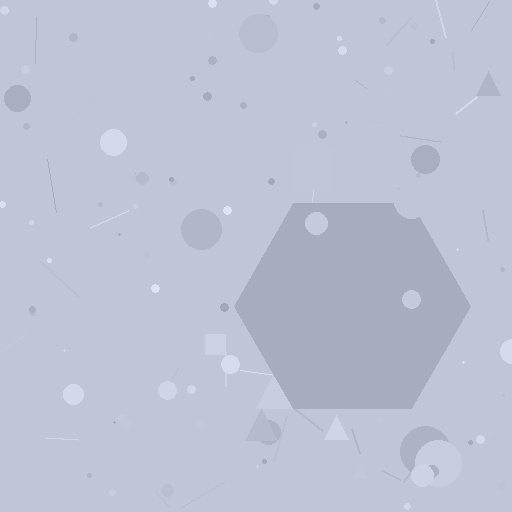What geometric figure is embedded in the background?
A hexagon is embedded in the background.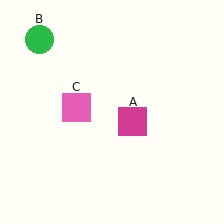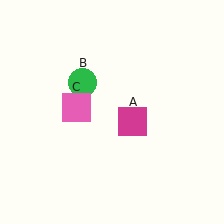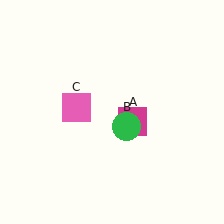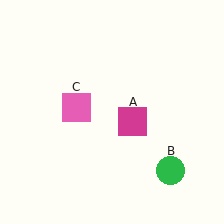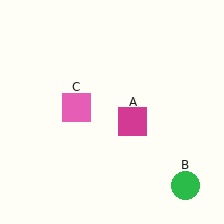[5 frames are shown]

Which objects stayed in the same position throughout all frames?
Magenta square (object A) and pink square (object C) remained stationary.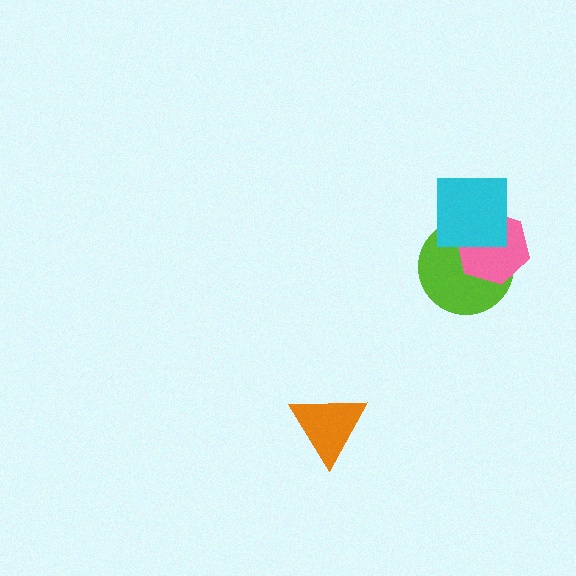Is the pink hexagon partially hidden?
Yes, it is partially covered by another shape.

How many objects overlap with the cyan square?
2 objects overlap with the cyan square.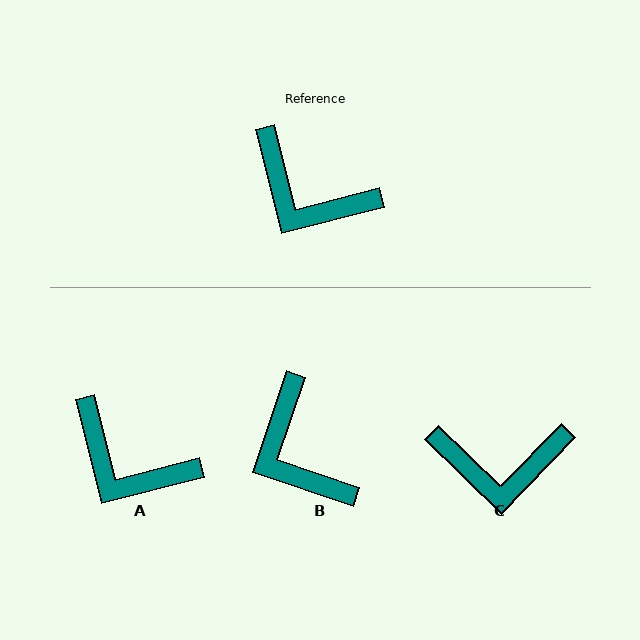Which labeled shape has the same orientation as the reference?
A.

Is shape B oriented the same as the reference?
No, it is off by about 33 degrees.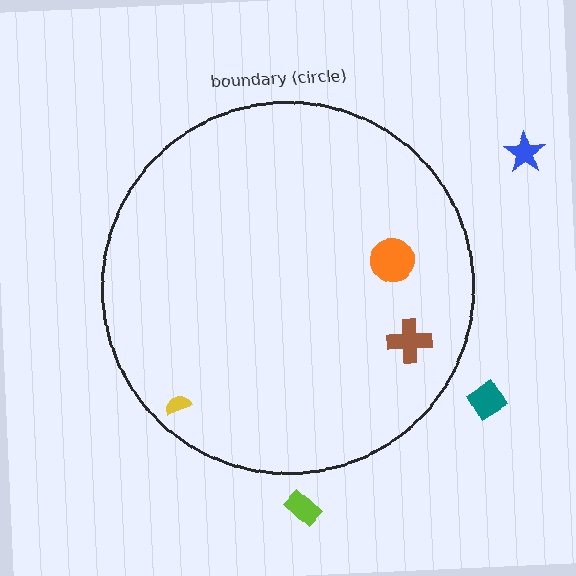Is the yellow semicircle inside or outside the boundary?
Inside.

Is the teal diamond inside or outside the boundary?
Outside.